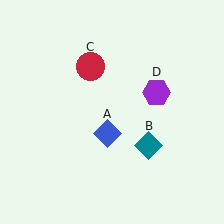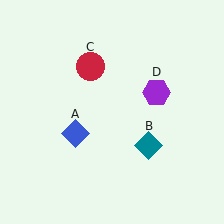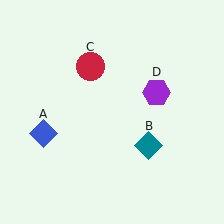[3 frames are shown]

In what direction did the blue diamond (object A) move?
The blue diamond (object A) moved left.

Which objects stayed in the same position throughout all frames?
Teal diamond (object B) and red circle (object C) and purple hexagon (object D) remained stationary.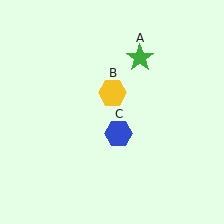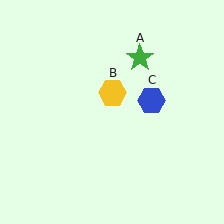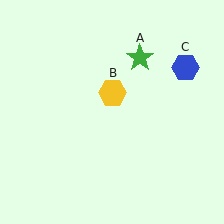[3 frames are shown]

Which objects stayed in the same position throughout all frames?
Green star (object A) and yellow hexagon (object B) remained stationary.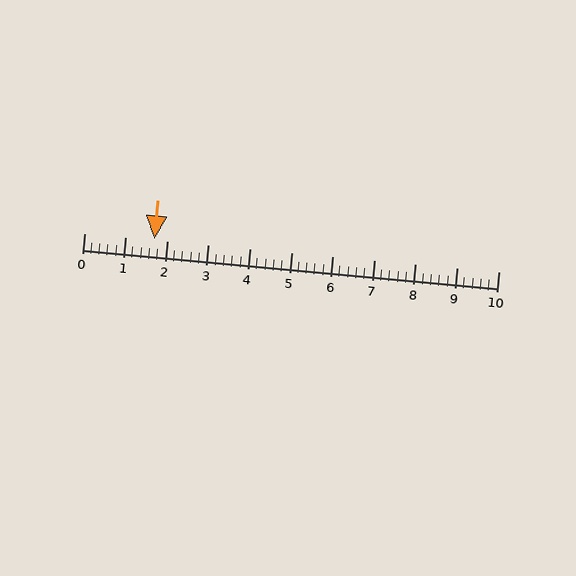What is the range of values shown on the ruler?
The ruler shows values from 0 to 10.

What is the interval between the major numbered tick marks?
The major tick marks are spaced 1 units apart.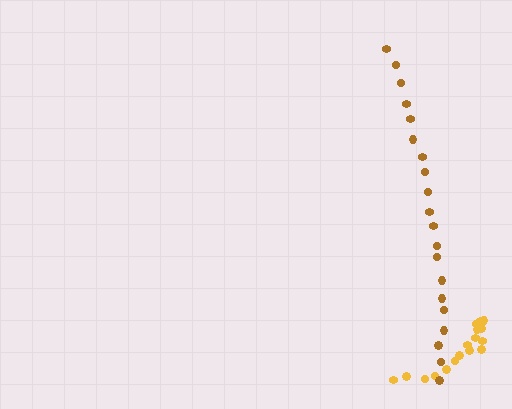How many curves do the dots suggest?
There are 2 distinct paths.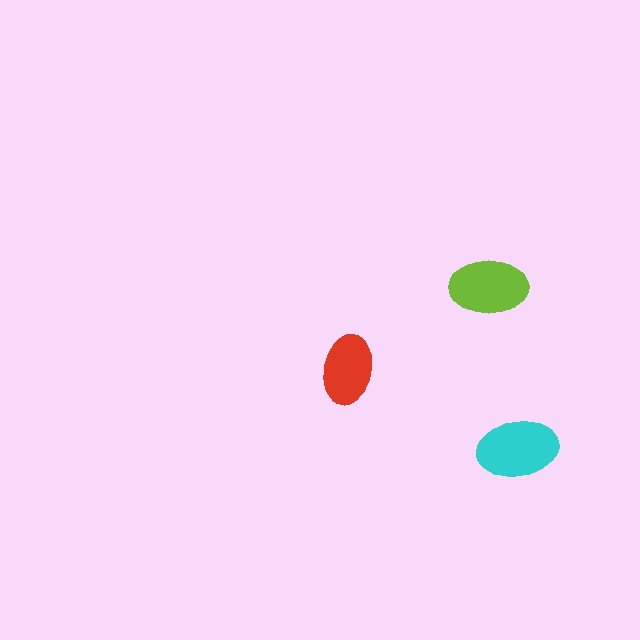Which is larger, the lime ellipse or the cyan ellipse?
The cyan one.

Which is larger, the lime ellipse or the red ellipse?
The lime one.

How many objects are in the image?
There are 3 objects in the image.